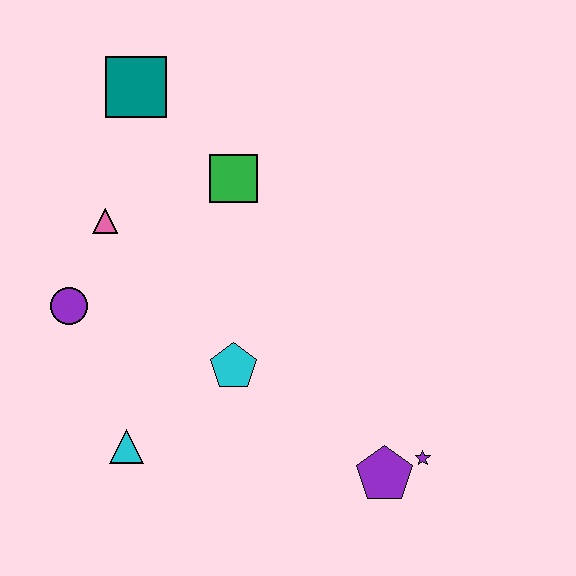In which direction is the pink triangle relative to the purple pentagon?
The pink triangle is to the left of the purple pentagon.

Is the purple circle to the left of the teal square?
Yes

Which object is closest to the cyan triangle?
The cyan pentagon is closest to the cyan triangle.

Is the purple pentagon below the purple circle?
Yes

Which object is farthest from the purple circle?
The purple star is farthest from the purple circle.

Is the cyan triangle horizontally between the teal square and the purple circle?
Yes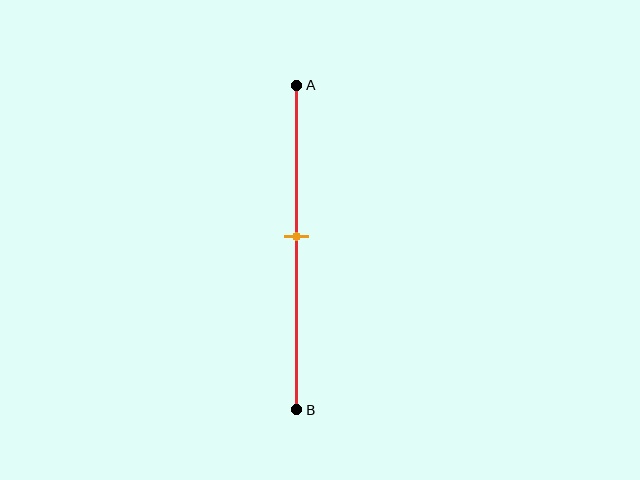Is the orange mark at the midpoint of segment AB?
No, the mark is at about 45% from A, not at the 50% midpoint.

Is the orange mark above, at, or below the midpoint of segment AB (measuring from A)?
The orange mark is above the midpoint of segment AB.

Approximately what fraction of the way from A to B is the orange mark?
The orange mark is approximately 45% of the way from A to B.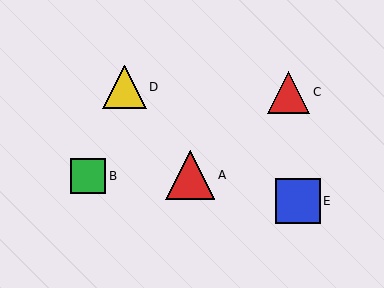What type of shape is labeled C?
Shape C is a red triangle.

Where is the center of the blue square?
The center of the blue square is at (298, 201).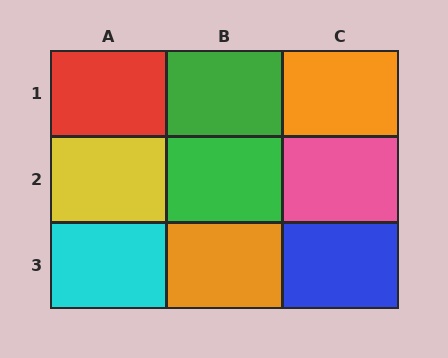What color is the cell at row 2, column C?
Pink.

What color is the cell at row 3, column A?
Cyan.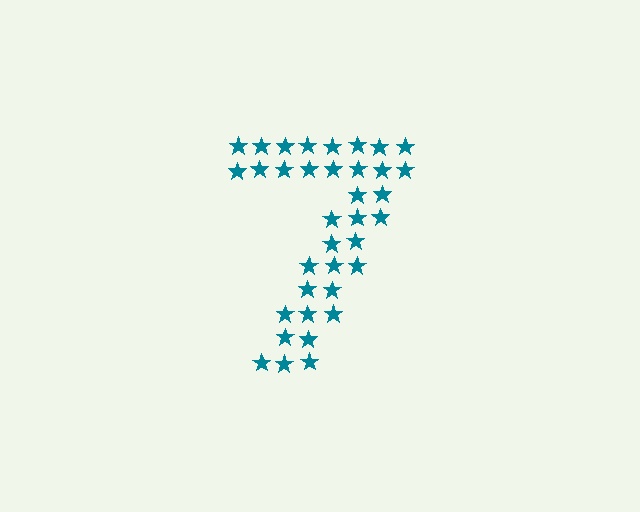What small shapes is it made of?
It is made of small stars.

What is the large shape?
The large shape is the digit 7.